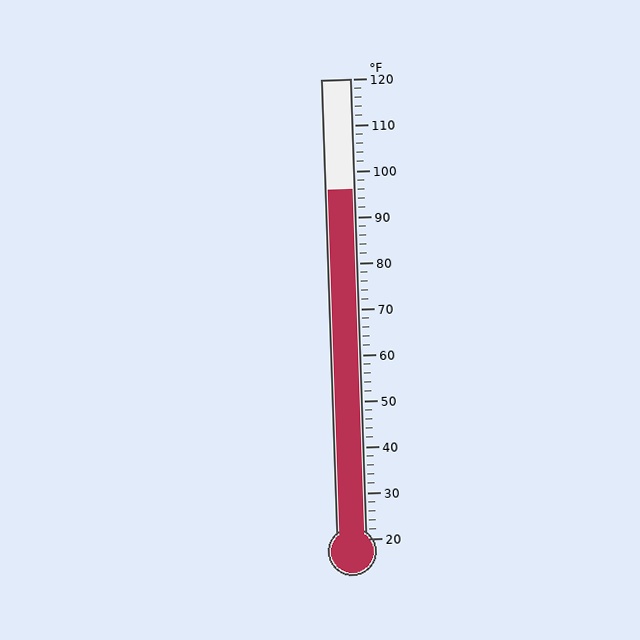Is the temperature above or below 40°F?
The temperature is above 40°F.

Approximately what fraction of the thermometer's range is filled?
The thermometer is filled to approximately 75% of its range.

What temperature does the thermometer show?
The thermometer shows approximately 96°F.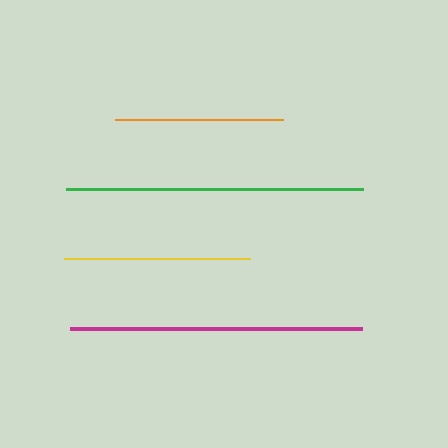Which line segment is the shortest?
The orange line is the shortest at approximately 168 pixels.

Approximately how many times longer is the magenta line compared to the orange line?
The magenta line is approximately 1.7 times the length of the orange line.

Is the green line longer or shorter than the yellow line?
The green line is longer than the yellow line.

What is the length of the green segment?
The green segment is approximately 297 pixels long.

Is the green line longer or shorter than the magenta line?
The green line is longer than the magenta line.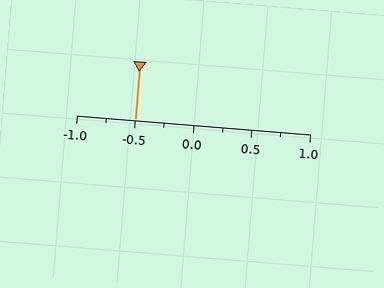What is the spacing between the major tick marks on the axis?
The major ticks are spaced 0.5 apart.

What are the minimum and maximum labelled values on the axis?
The axis runs from -1.0 to 1.0.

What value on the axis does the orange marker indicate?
The marker indicates approximately -0.5.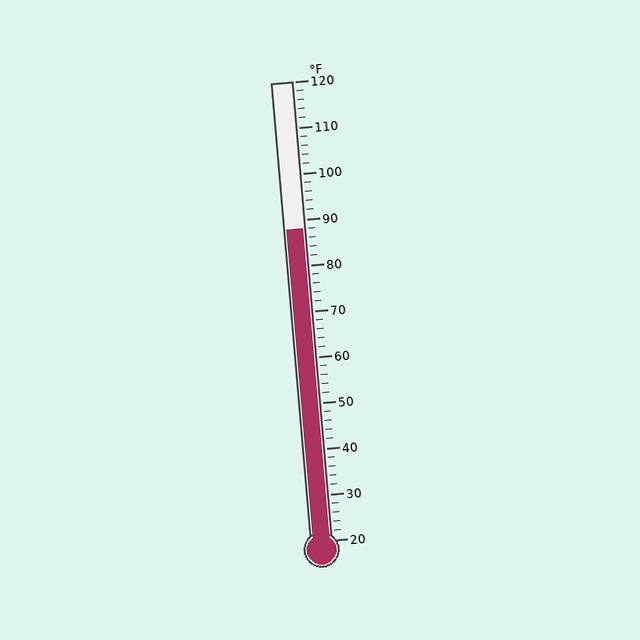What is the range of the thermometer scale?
The thermometer scale ranges from 20°F to 120°F.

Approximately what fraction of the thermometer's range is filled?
The thermometer is filled to approximately 70% of its range.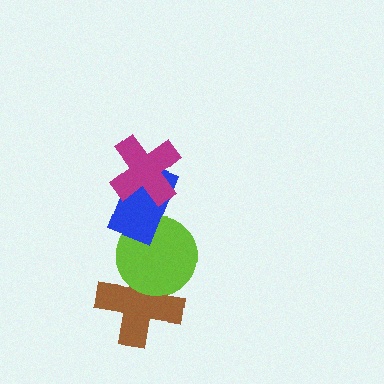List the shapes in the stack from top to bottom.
From top to bottom: the magenta cross, the blue rectangle, the lime circle, the brown cross.